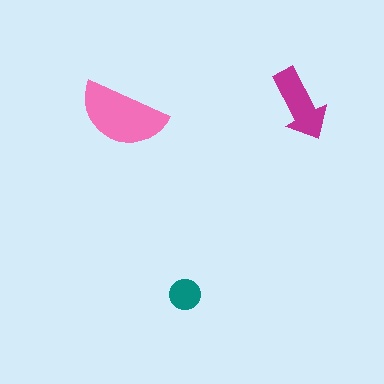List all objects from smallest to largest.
The teal circle, the magenta arrow, the pink semicircle.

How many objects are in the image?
There are 3 objects in the image.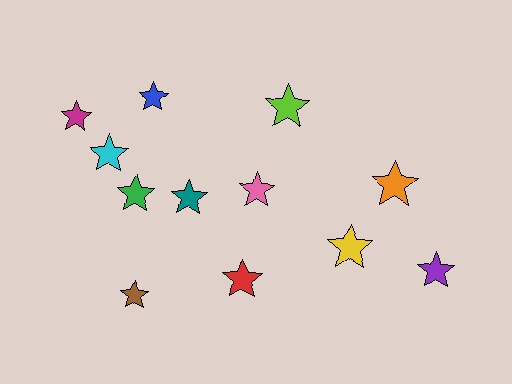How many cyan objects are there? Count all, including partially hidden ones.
There is 1 cyan object.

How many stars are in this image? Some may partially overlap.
There are 12 stars.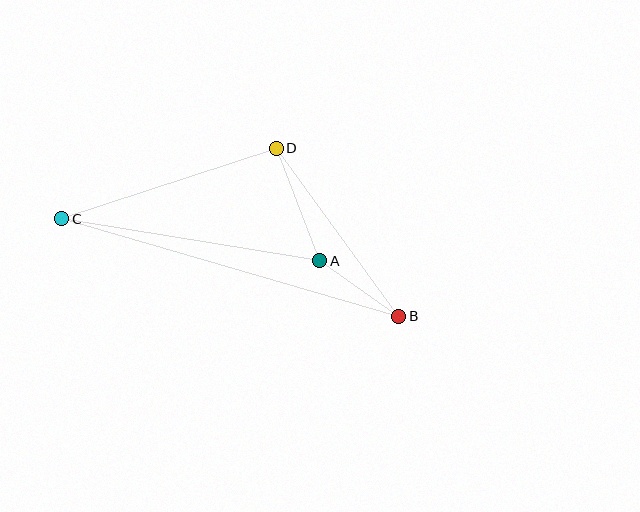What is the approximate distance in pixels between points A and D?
The distance between A and D is approximately 121 pixels.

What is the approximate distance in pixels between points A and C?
The distance between A and C is approximately 261 pixels.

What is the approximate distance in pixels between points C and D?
The distance between C and D is approximately 226 pixels.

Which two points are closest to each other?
Points A and B are closest to each other.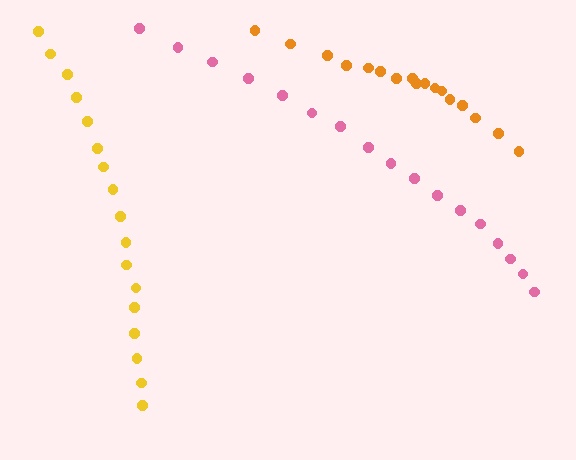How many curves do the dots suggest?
There are 3 distinct paths.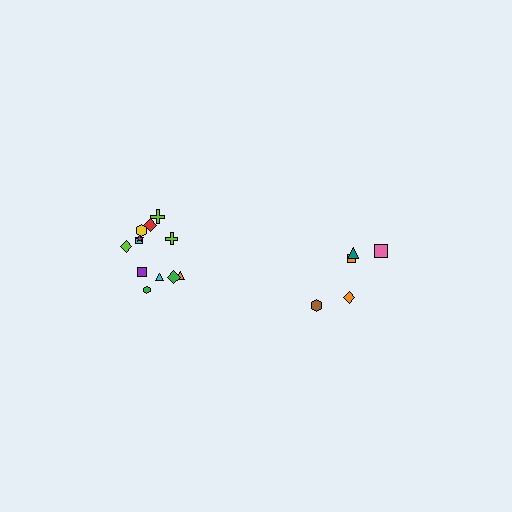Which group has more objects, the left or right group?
The left group.